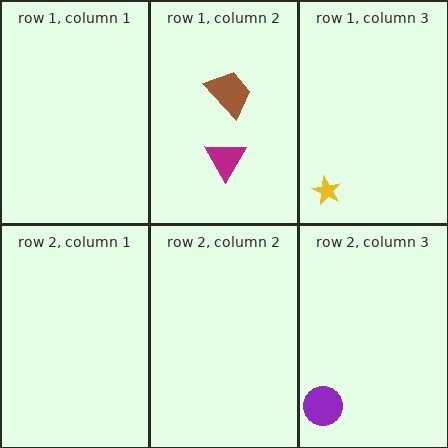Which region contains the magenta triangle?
The row 1, column 2 region.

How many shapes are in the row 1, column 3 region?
1.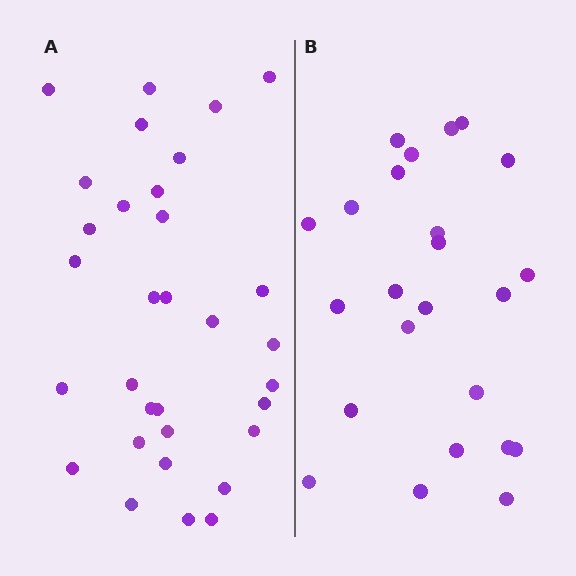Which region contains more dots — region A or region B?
Region A (the left region) has more dots.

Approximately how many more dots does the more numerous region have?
Region A has roughly 8 or so more dots than region B.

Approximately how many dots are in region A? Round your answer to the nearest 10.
About 30 dots. (The exact count is 32, which rounds to 30.)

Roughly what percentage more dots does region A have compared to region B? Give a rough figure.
About 35% more.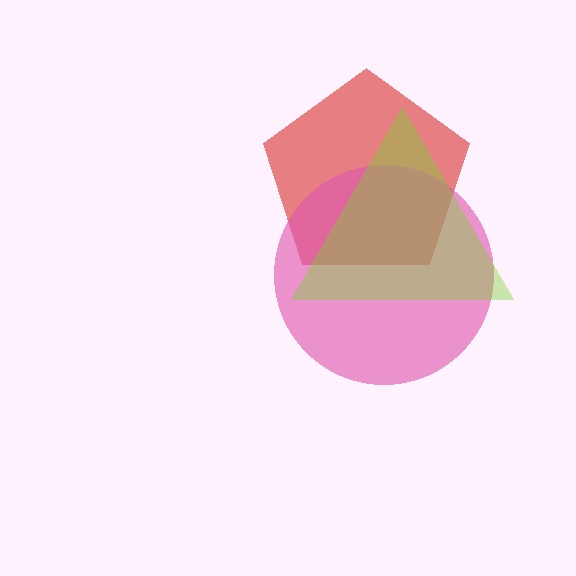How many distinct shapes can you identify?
There are 3 distinct shapes: a red pentagon, a pink circle, a lime triangle.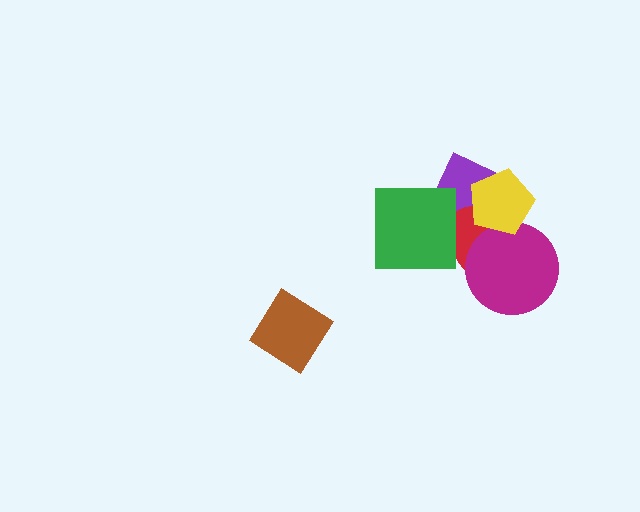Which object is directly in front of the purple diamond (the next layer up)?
The red ellipse is directly in front of the purple diamond.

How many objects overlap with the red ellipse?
4 objects overlap with the red ellipse.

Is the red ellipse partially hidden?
Yes, it is partially covered by another shape.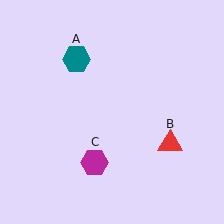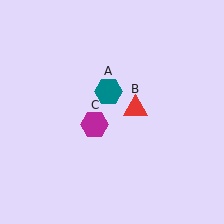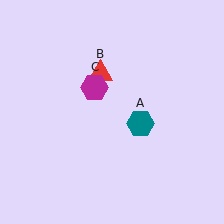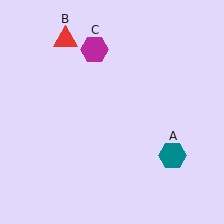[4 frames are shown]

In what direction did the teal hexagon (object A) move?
The teal hexagon (object A) moved down and to the right.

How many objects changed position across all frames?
3 objects changed position: teal hexagon (object A), red triangle (object B), magenta hexagon (object C).